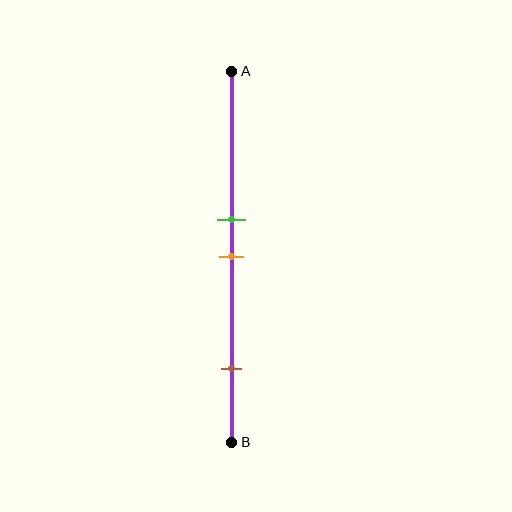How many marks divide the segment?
There are 3 marks dividing the segment.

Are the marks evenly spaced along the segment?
No, the marks are not evenly spaced.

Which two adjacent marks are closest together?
The green and orange marks are the closest adjacent pair.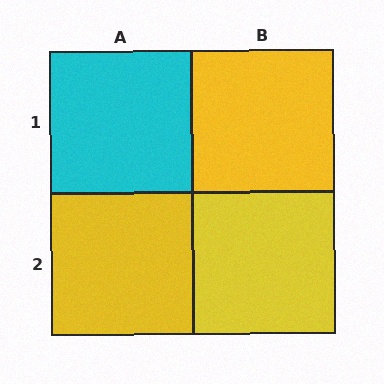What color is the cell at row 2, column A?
Yellow.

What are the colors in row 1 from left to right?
Cyan, yellow.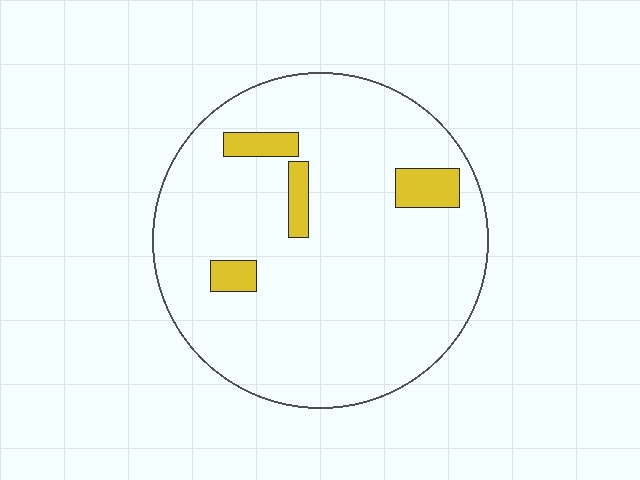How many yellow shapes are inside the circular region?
4.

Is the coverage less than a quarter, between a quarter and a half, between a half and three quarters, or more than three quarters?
Less than a quarter.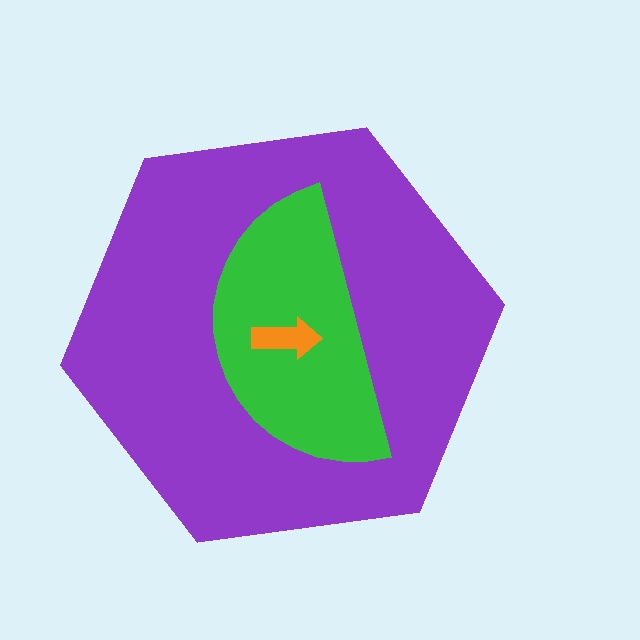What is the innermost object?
The orange arrow.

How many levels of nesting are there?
3.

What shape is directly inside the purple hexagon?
The green semicircle.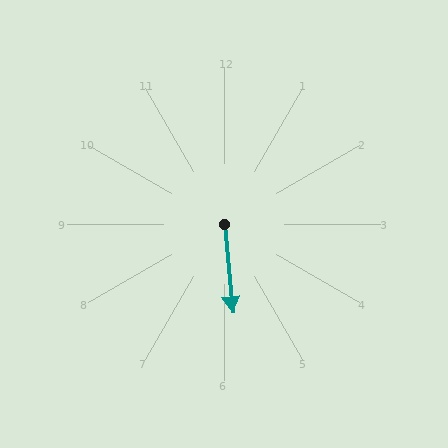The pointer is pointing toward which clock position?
Roughly 6 o'clock.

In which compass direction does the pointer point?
South.